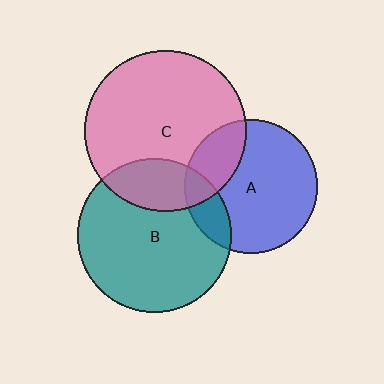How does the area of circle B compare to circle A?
Approximately 1.3 times.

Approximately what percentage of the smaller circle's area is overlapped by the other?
Approximately 15%.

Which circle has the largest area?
Circle C (pink).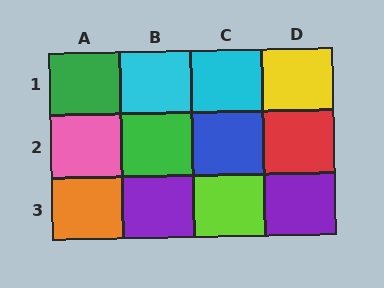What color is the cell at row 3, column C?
Lime.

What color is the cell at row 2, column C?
Blue.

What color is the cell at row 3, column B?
Purple.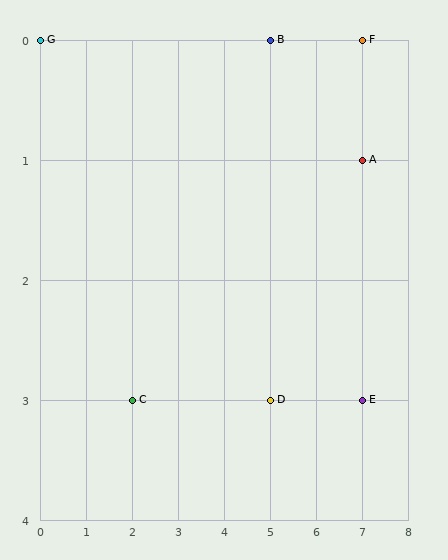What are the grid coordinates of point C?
Point C is at grid coordinates (2, 3).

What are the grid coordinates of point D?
Point D is at grid coordinates (5, 3).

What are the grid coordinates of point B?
Point B is at grid coordinates (5, 0).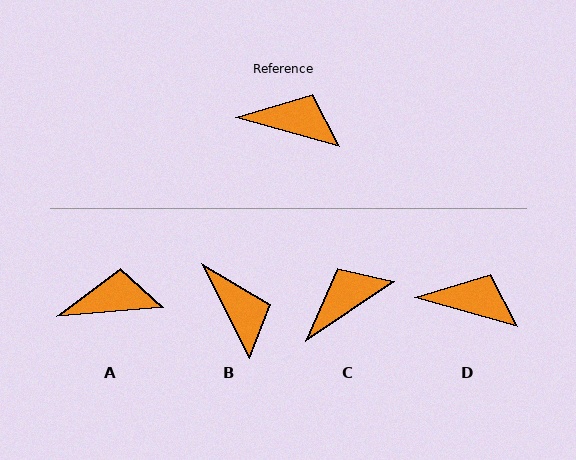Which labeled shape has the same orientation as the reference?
D.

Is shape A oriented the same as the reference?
No, it is off by about 21 degrees.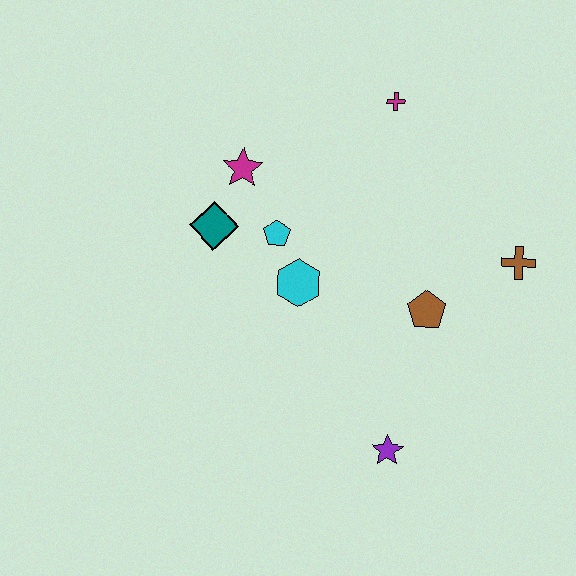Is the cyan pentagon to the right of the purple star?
No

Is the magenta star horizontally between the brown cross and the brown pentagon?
No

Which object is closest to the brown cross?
The brown pentagon is closest to the brown cross.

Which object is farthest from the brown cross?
The teal diamond is farthest from the brown cross.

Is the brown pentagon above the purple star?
Yes